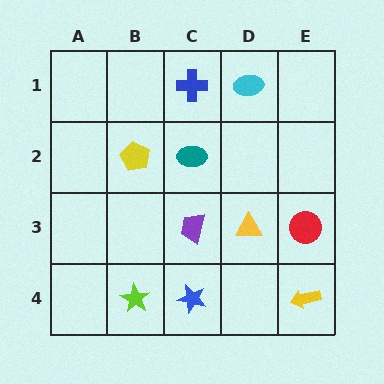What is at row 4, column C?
A blue star.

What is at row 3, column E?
A red circle.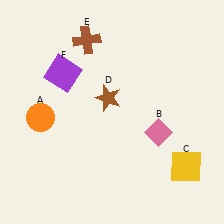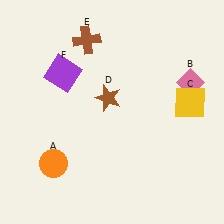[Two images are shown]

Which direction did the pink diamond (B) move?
The pink diamond (B) moved up.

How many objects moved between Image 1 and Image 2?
3 objects moved between the two images.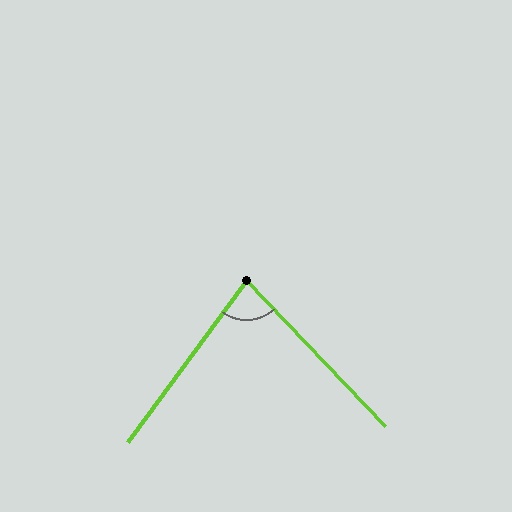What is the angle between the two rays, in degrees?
Approximately 80 degrees.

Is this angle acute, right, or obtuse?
It is acute.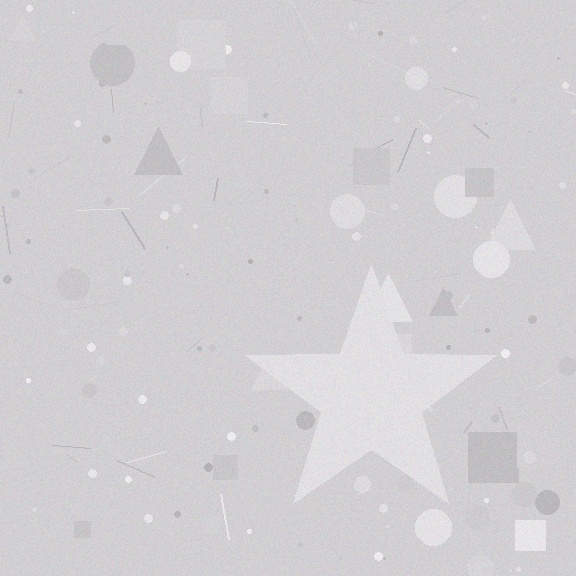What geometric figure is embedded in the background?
A star is embedded in the background.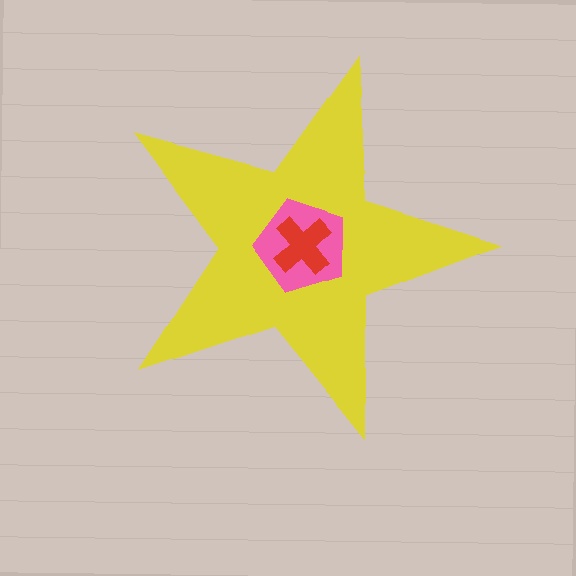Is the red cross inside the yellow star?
Yes.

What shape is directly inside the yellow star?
The pink pentagon.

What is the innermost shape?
The red cross.